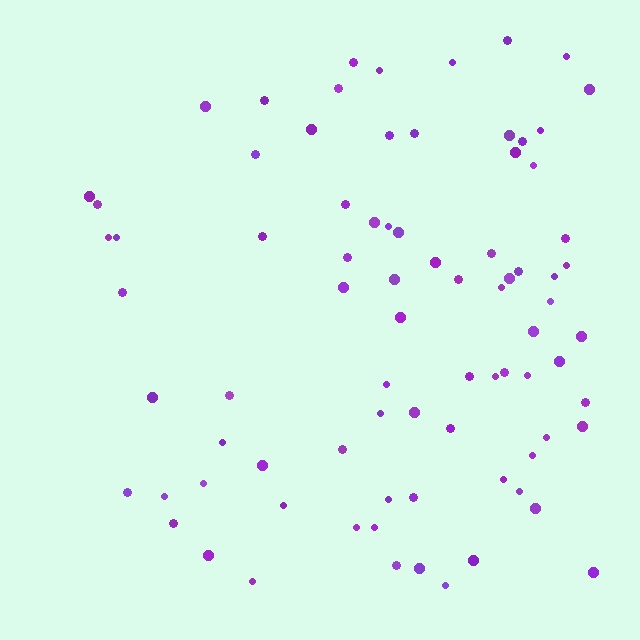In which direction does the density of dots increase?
From left to right, with the right side densest.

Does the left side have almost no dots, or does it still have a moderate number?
Still a moderate number, just noticeably fewer than the right.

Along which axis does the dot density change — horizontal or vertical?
Horizontal.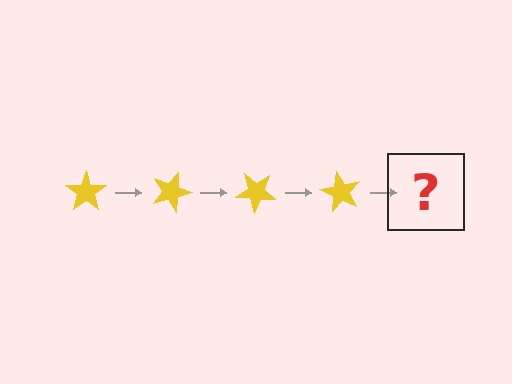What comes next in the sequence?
The next element should be a yellow star rotated 80 degrees.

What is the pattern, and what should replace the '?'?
The pattern is that the star rotates 20 degrees each step. The '?' should be a yellow star rotated 80 degrees.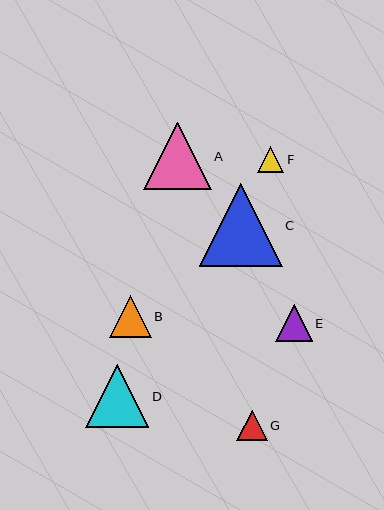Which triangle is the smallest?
Triangle F is the smallest with a size of approximately 26 pixels.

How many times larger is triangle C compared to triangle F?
Triangle C is approximately 3.2 times the size of triangle F.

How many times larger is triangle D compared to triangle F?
Triangle D is approximately 2.4 times the size of triangle F.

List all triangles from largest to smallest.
From largest to smallest: C, A, D, B, E, G, F.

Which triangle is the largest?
Triangle C is the largest with a size of approximately 83 pixels.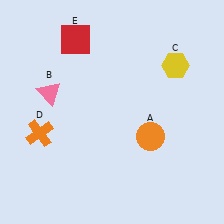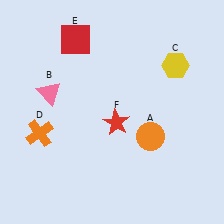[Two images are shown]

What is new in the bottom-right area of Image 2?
A red star (F) was added in the bottom-right area of Image 2.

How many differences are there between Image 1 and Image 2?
There is 1 difference between the two images.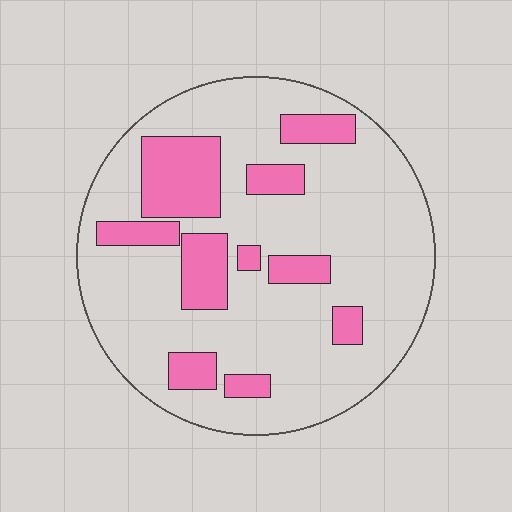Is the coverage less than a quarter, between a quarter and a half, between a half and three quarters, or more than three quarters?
Less than a quarter.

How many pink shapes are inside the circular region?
10.